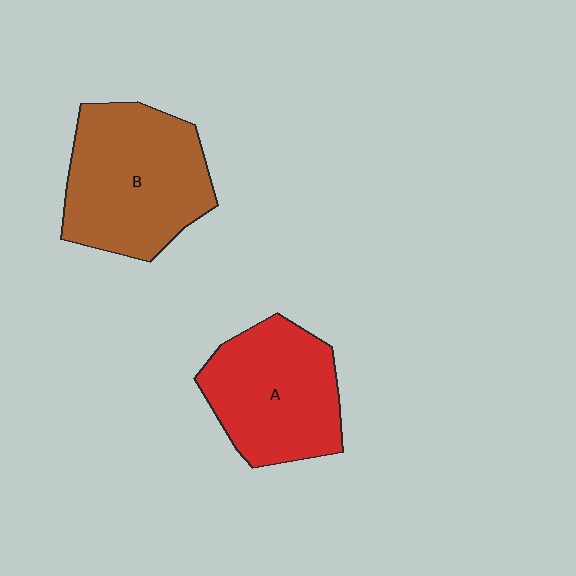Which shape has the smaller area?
Shape A (red).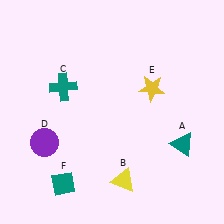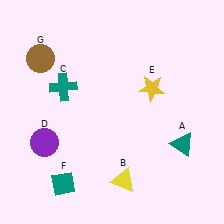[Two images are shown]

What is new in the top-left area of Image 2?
A brown circle (G) was added in the top-left area of Image 2.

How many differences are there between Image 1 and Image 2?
There is 1 difference between the two images.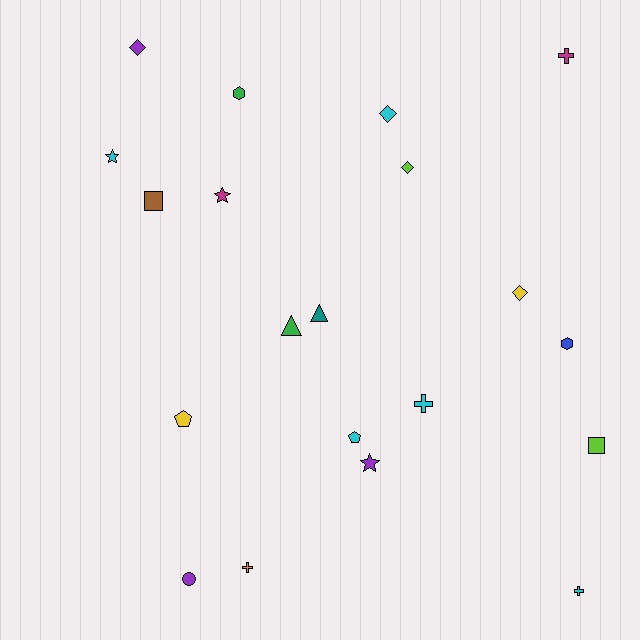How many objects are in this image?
There are 20 objects.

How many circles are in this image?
There is 1 circle.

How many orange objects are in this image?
There is 1 orange object.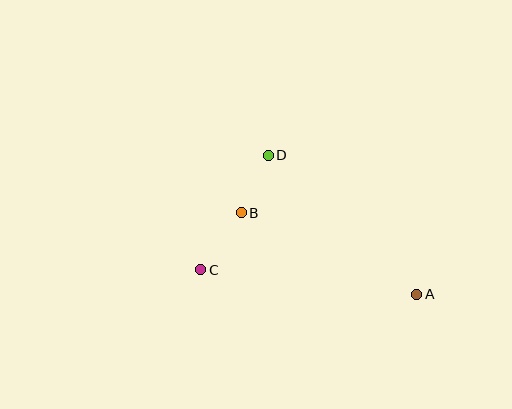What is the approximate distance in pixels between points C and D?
The distance between C and D is approximately 133 pixels.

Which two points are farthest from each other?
Points A and C are farthest from each other.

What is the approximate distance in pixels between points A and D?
The distance between A and D is approximately 203 pixels.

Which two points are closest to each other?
Points B and D are closest to each other.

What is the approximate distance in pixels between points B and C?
The distance between B and C is approximately 70 pixels.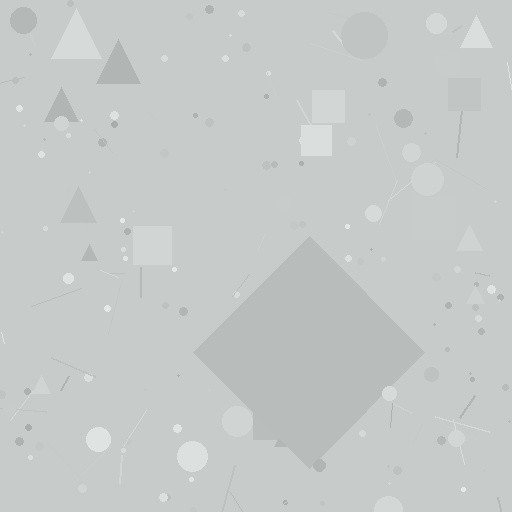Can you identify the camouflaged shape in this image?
The camouflaged shape is a diamond.